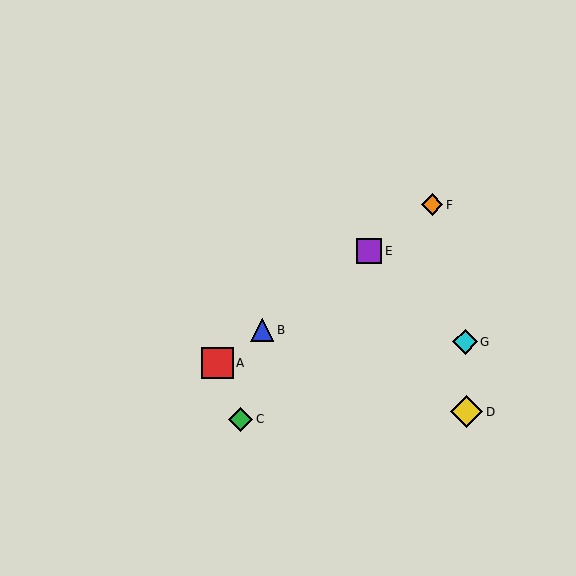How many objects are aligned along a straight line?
4 objects (A, B, E, F) are aligned along a straight line.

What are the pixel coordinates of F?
Object F is at (432, 205).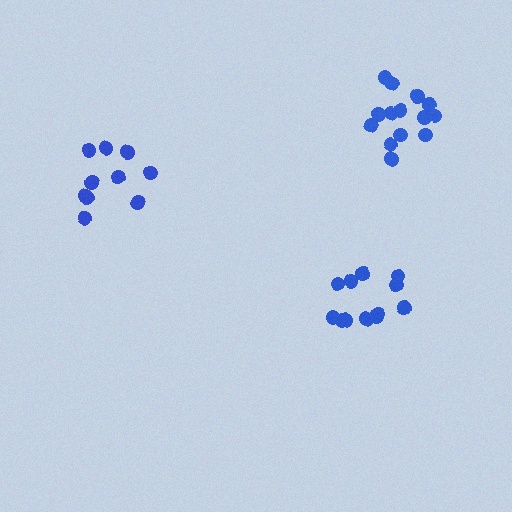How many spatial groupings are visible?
There are 3 spatial groupings.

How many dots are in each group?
Group 1: 14 dots, Group 2: 10 dots, Group 3: 12 dots (36 total).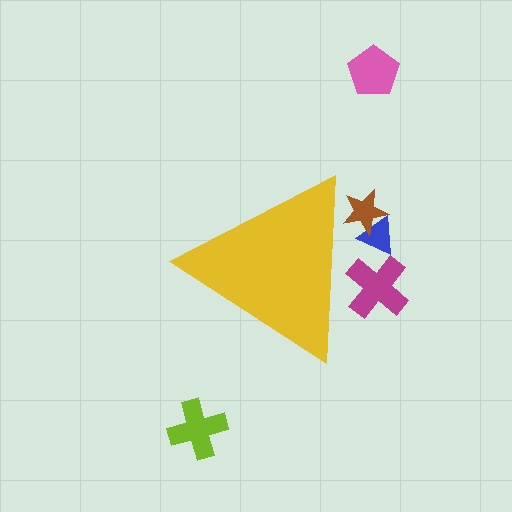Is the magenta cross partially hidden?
Yes, the magenta cross is partially hidden behind the yellow triangle.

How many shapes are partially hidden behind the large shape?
3 shapes are partially hidden.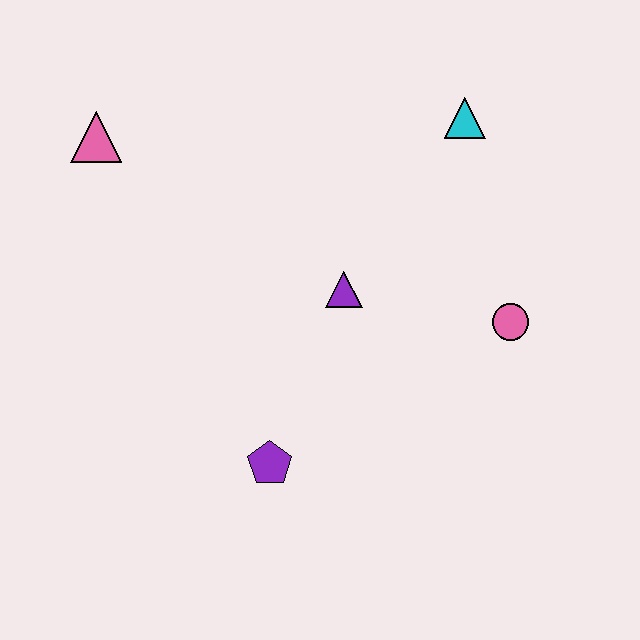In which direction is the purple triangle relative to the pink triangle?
The purple triangle is to the right of the pink triangle.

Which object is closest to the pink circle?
The purple triangle is closest to the pink circle.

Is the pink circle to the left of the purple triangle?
No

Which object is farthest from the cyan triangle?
The purple pentagon is farthest from the cyan triangle.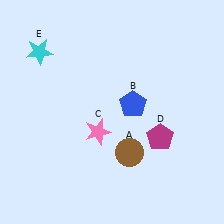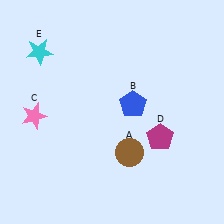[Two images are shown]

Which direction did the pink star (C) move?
The pink star (C) moved left.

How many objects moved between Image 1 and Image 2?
1 object moved between the two images.